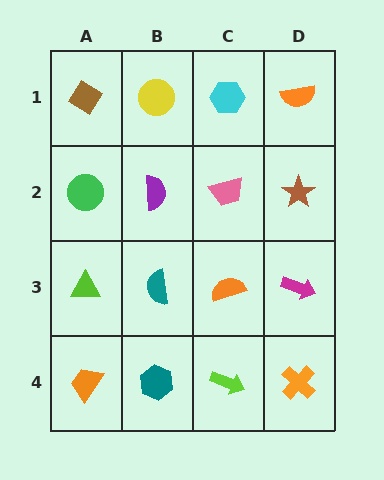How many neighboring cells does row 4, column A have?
2.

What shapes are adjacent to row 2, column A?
A brown diamond (row 1, column A), a lime triangle (row 3, column A), a purple semicircle (row 2, column B).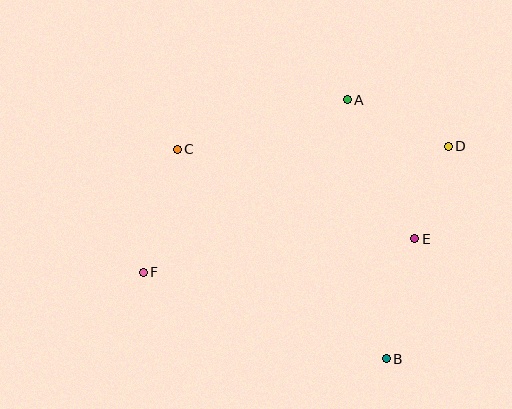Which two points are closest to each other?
Points D and E are closest to each other.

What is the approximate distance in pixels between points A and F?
The distance between A and F is approximately 267 pixels.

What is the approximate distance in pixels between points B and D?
The distance between B and D is approximately 221 pixels.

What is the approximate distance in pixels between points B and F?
The distance between B and F is approximately 258 pixels.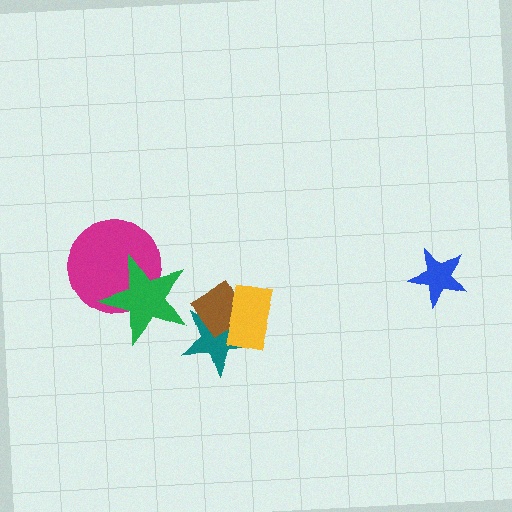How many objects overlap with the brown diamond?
2 objects overlap with the brown diamond.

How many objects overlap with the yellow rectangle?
2 objects overlap with the yellow rectangle.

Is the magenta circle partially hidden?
Yes, it is partially covered by another shape.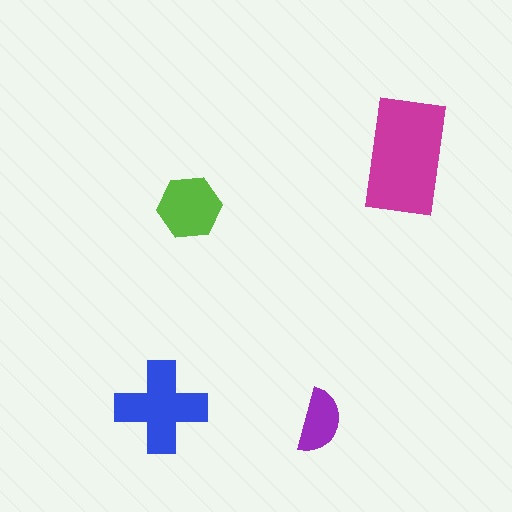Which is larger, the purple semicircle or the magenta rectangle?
The magenta rectangle.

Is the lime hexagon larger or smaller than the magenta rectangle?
Smaller.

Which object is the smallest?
The purple semicircle.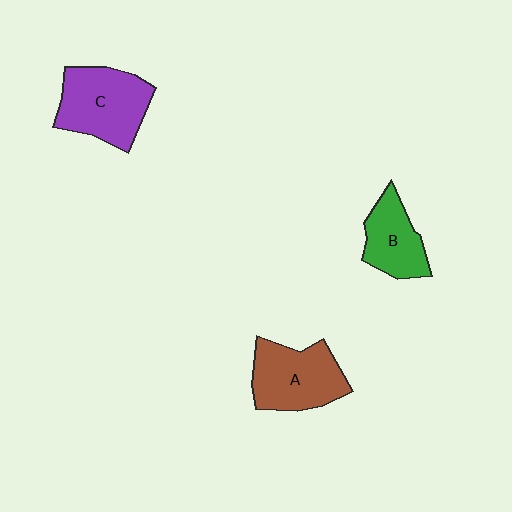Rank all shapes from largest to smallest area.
From largest to smallest: C (purple), A (brown), B (green).